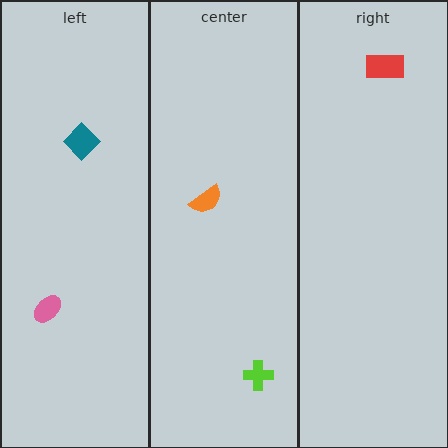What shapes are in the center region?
The orange semicircle, the lime cross.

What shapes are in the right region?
The red rectangle.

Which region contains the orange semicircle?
The center region.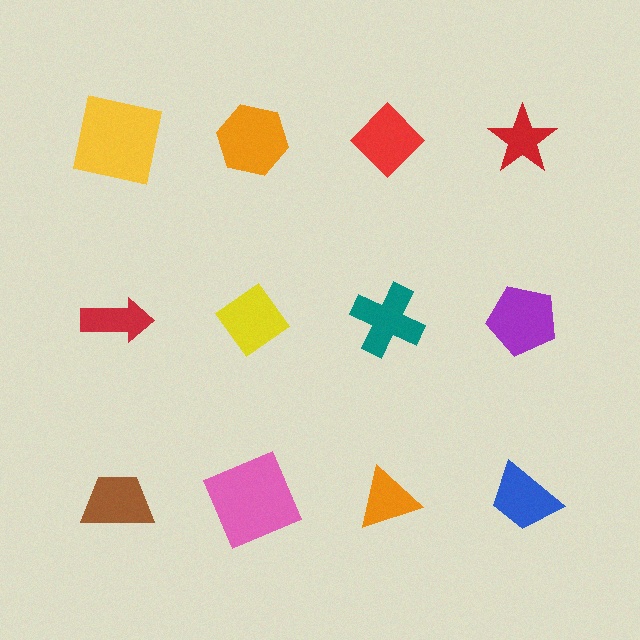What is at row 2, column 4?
A purple pentagon.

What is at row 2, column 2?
A yellow diamond.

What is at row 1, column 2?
An orange hexagon.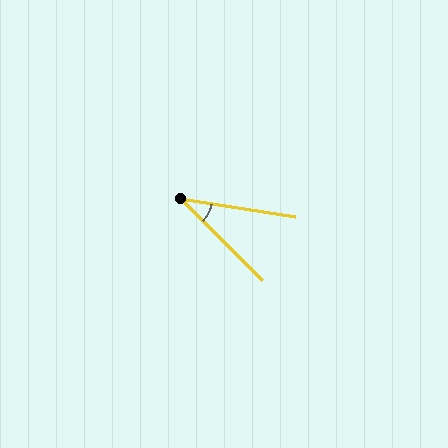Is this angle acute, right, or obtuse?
It is acute.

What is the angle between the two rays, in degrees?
Approximately 36 degrees.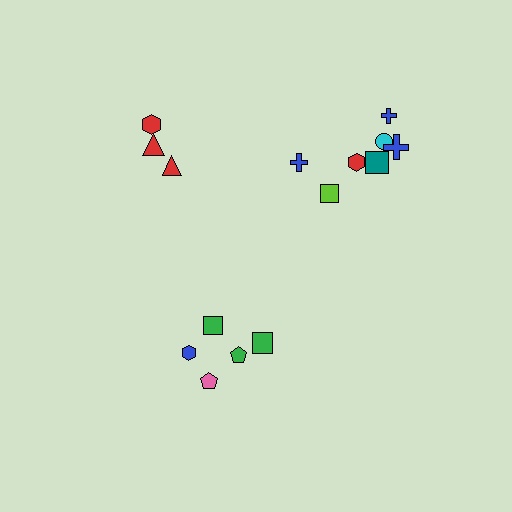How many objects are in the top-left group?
There are 3 objects.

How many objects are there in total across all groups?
There are 15 objects.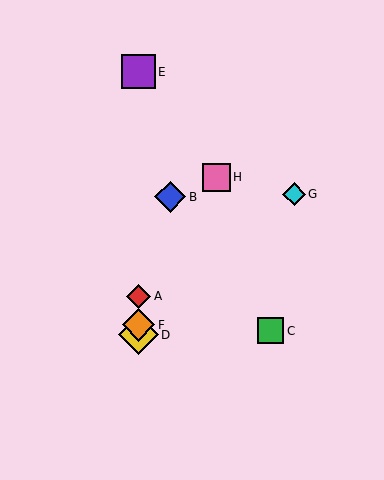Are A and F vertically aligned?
Yes, both are at x≈138.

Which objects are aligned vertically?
Objects A, D, E, F are aligned vertically.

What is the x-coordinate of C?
Object C is at x≈271.